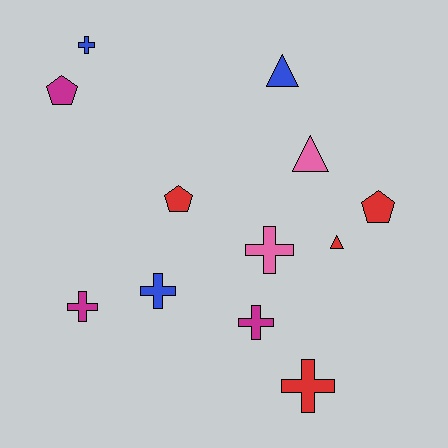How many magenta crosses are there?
There are 2 magenta crosses.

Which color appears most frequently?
Red, with 4 objects.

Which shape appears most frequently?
Cross, with 6 objects.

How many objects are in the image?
There are 12 objects.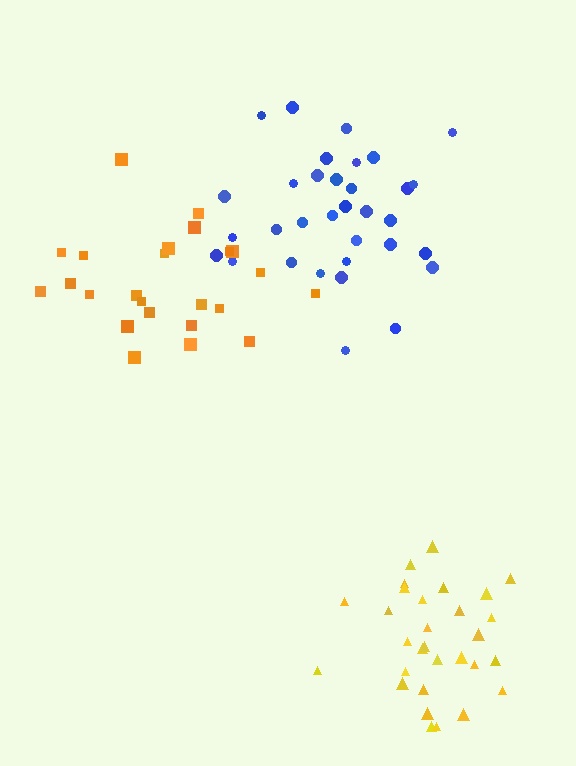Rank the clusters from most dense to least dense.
yellow, blue, orange.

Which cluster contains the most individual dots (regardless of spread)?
Blue (33).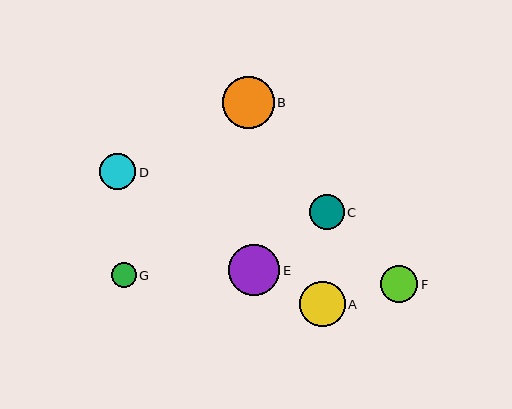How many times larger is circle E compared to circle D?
Circle E is approximately 1.4 times the size of circle D.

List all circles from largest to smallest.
From largest to smallest: B, E, A, F, D, C, G.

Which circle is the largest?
Circle B is the largest with a size of approximately 51 pixels.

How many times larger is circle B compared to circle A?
Circle B is approximately 1.1 times the size of circle A.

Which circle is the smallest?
Circle G is the smallest with a size of approximately 25 pixels.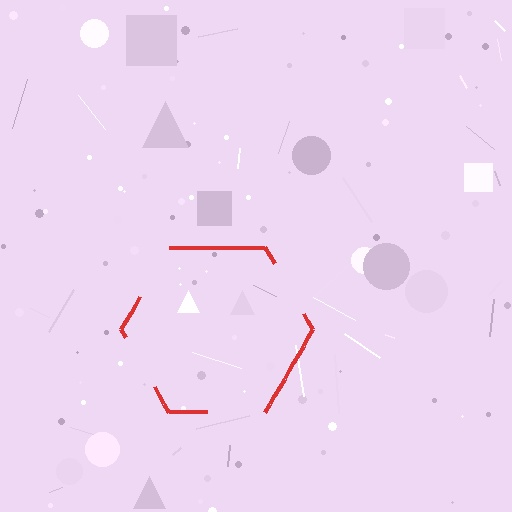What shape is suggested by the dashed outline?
The dashed outline suggests a hexagon.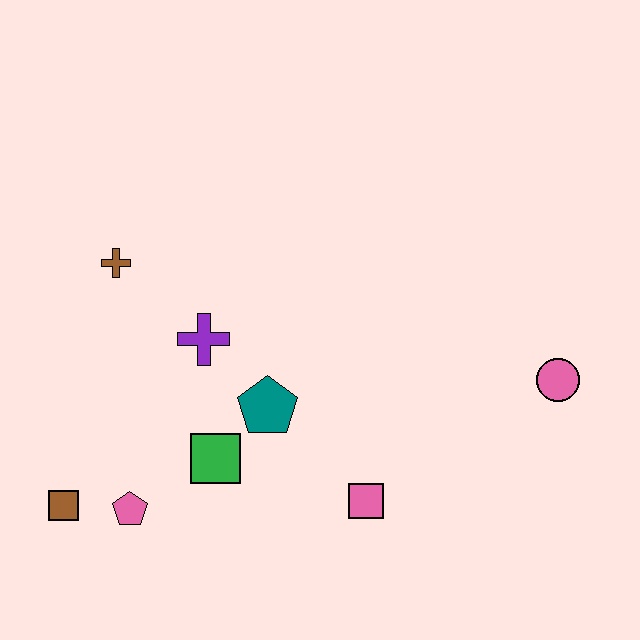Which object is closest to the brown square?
The pink pentagon is closest to the brown square.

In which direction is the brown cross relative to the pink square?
The brown cross is to the left of the pink square.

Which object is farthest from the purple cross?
The pink circle is farthest from the purple cross.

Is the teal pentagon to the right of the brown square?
Yes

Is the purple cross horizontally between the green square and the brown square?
Yes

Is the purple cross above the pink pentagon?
Yes